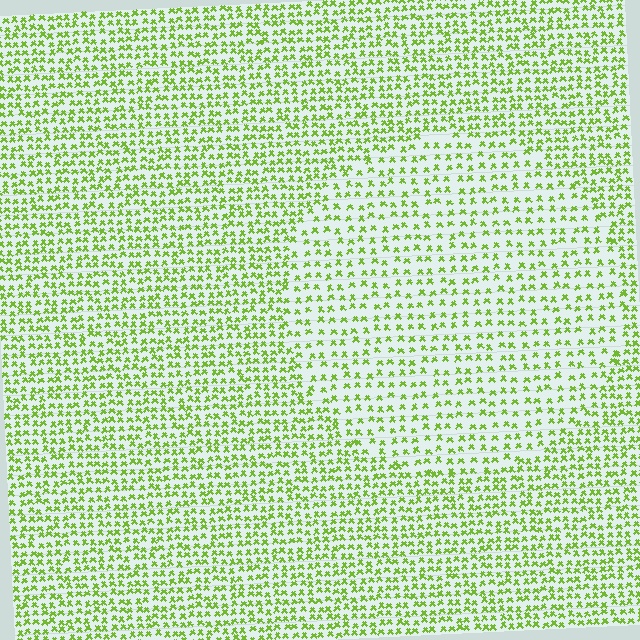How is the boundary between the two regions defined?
The boundary is defined by a change in element density (approximately 1.7x ratio). All elements are the same color, size, and shape.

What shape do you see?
I see a circle.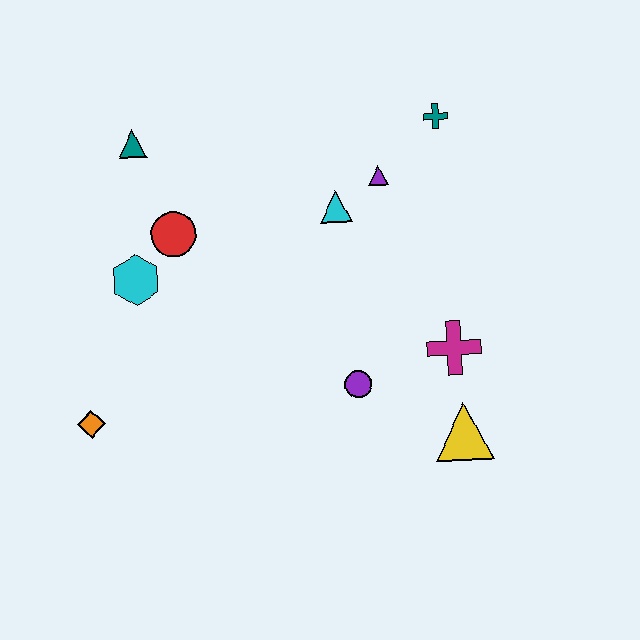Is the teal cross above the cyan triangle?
Yes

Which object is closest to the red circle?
The cyan hexagon is closest to the red circle.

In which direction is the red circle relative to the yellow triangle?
The red circle is to the left of the yellow triangle.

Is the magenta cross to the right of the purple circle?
Yes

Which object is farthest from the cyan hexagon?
The yellow triangle is farthest from the cyan hexagon.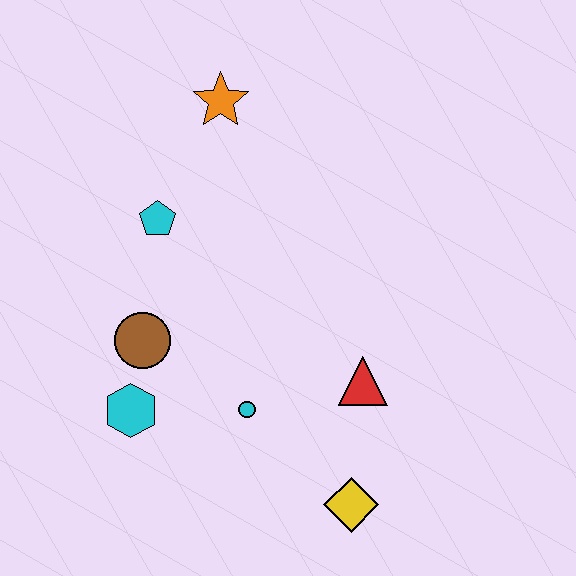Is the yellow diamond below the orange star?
Yes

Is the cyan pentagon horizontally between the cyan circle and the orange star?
No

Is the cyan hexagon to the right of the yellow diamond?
No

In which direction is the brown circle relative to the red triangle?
The brown circle is to the left of the red triangle.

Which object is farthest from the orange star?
The yellow diamond is farthest from the orange star.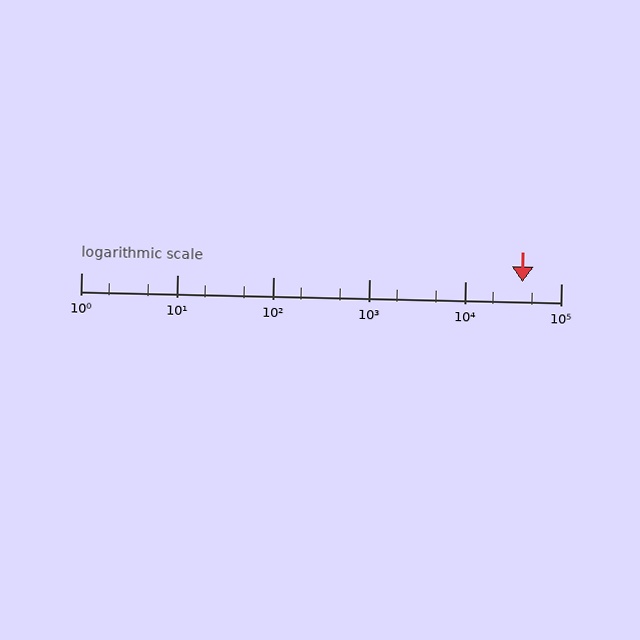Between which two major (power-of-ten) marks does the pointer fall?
The pointer is between 10000 and 100000.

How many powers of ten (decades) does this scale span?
The scale spans 5 decades, from 1 to 100000.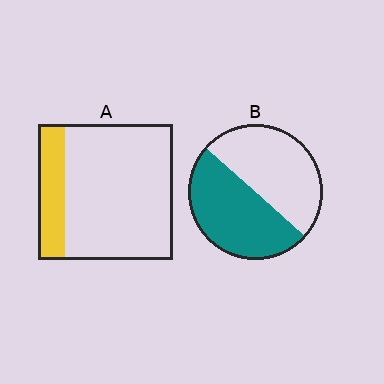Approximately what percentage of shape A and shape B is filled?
A is approximately 20% and B is approximately 50%.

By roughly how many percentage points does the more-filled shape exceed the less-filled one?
By roughly 30 percentage points (B over A).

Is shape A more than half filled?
No.